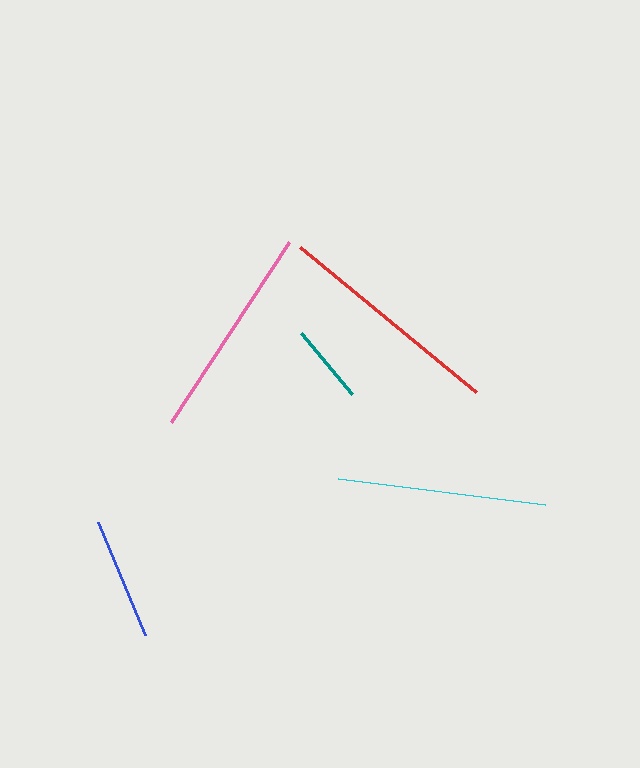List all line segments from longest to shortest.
From longest to shortest: red, pink, cyan, blue, teal.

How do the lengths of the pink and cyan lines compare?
The pink and cyan lines are approximately the same length.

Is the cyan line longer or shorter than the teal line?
The cyan line is longer than the teal line.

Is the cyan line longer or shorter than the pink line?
The pink line is longer than the cyan line.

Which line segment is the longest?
The red line is the longest at approximately 228 pixels.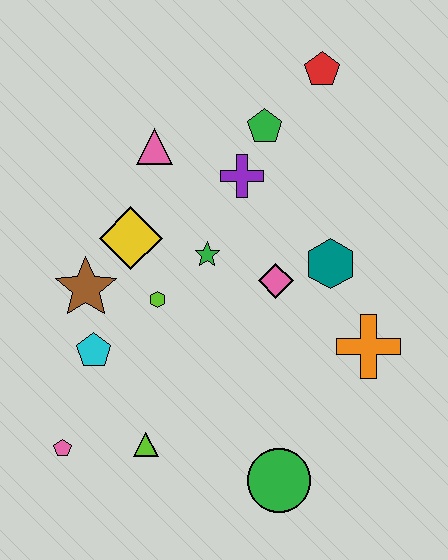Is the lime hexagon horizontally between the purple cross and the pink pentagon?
Yes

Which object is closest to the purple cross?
The green pentagon is closest to the purple cross.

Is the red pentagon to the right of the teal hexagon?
No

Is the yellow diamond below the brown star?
No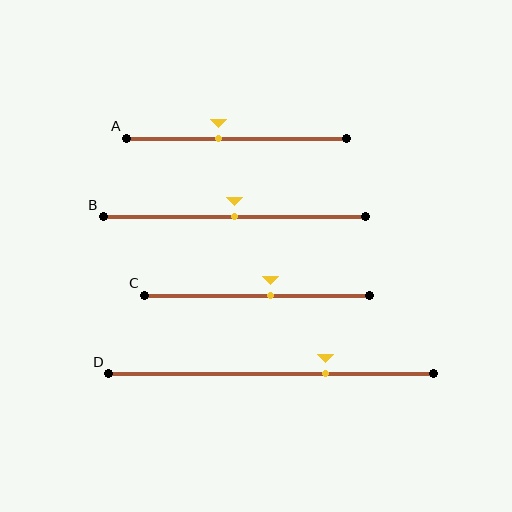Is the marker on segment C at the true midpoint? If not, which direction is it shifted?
No, the marker on segment C is shifted to the right by about 6% of the segment length.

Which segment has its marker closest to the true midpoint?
Segment B has its marker closest to the true midpoint.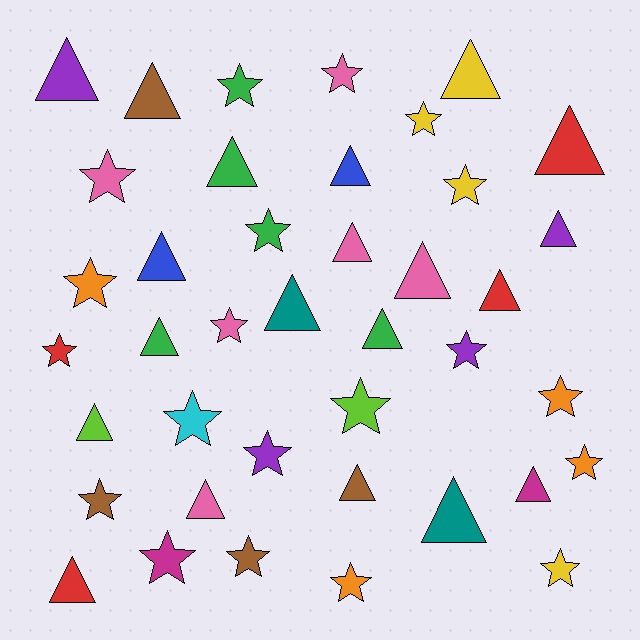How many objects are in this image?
There are 40 objects.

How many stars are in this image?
There are 20 stars.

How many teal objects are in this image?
There are 2 teal objects.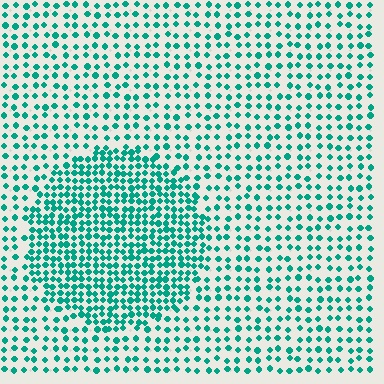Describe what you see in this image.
The image contains small teal elements arranged at two different densities. A circle-shaped region is visible where the elements are more densely packed than the surrounding area.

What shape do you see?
I see a circle.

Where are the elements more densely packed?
The elements are more densely packed inside the circle boundary.